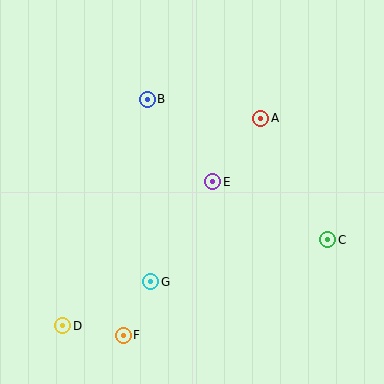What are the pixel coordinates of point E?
Point E is at (213, 182).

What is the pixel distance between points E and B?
The distance between E and B is 105 pixels.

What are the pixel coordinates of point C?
Point C is at (328, 240).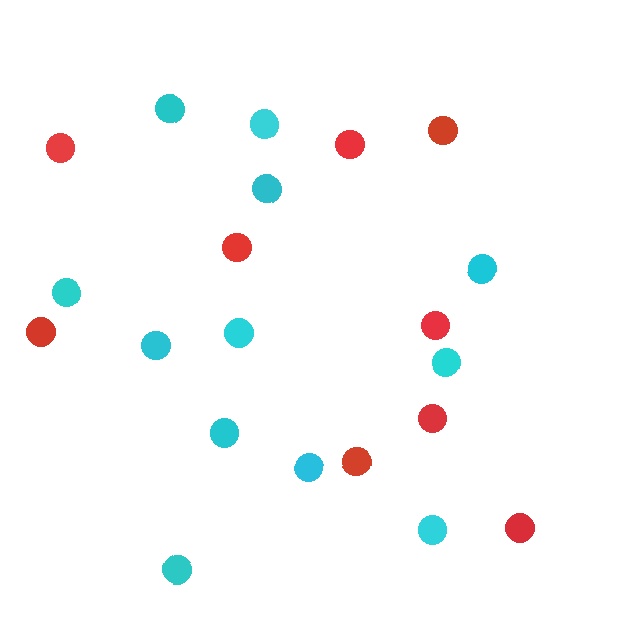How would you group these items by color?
There are 2 groups: one group of red circles (9) and one group of cyan circles (12).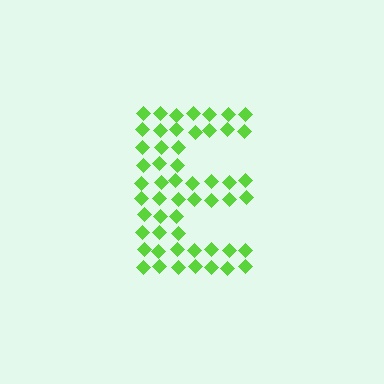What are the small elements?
The small elements are diamonds.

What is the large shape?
The large shape is the letter E.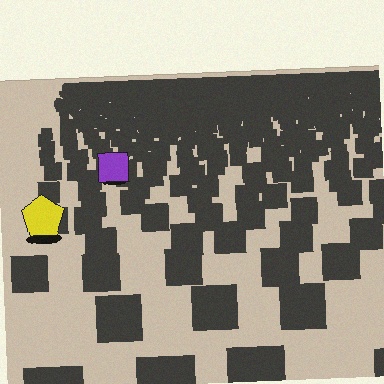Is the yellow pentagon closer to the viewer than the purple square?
Yes. The yellow pentagon is closer — you can tell from the texture gradient: the ground texture is coarser near it.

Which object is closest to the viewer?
The yellow pentagon is closest. The texture marks near it are larger and more spread out.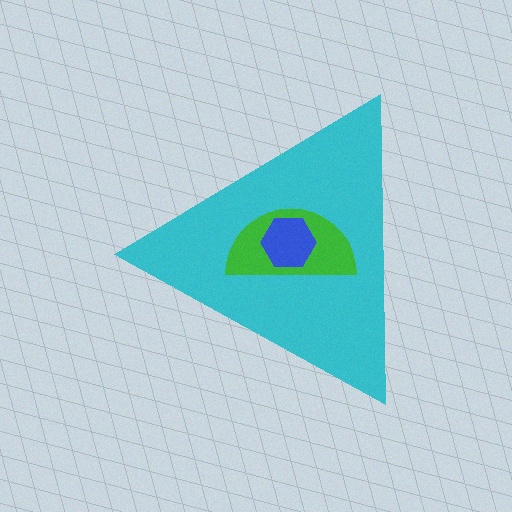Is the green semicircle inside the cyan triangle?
Yes.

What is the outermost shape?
The cyan triangle.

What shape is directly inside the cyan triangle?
The green semicircle.